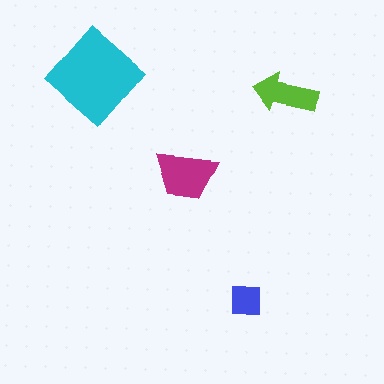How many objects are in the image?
There are 4 objects in the image.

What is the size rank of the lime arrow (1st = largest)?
3rd.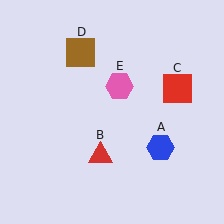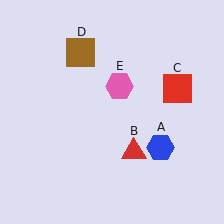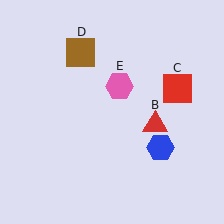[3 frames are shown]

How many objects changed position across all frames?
1 object changed position: red triangle (object B).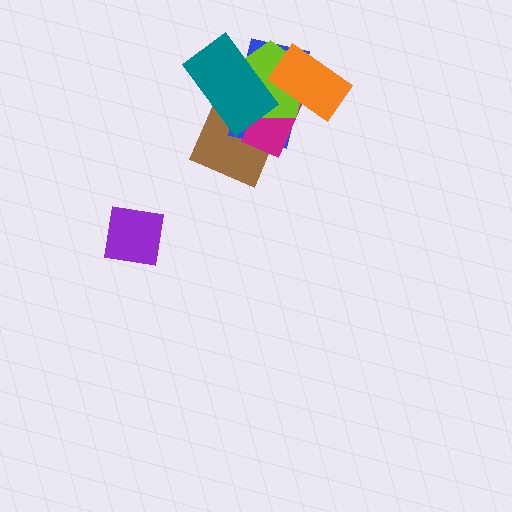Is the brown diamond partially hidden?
Yes, it is partially covered by another shape.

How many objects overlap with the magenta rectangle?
5 objects overlap with the magenta rectangle.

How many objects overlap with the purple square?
0 objects overlap with the purple square.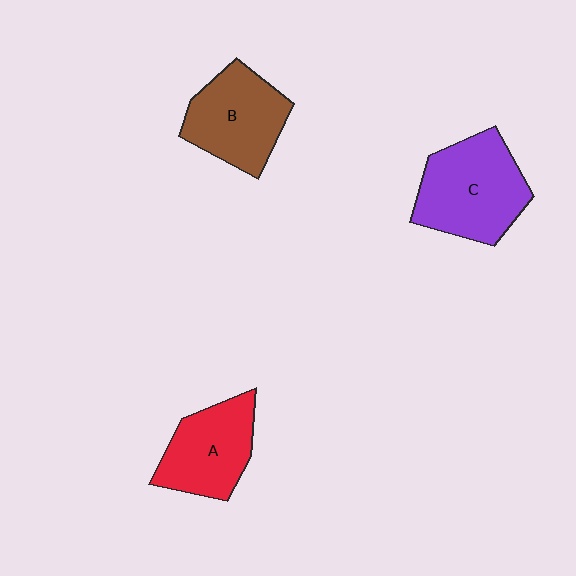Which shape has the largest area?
Shape C (purple).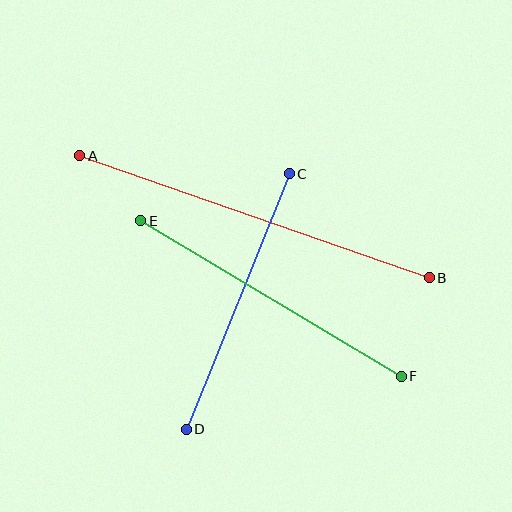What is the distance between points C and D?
The distance is approximately 276 pixels.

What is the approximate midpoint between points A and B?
The midpoint is at approximately (254, 217) pixels.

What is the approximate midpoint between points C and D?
The midpoint is at approximately (238, 301) pixels.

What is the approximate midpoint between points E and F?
The midpoint is at approximately (271, 298) pixels.